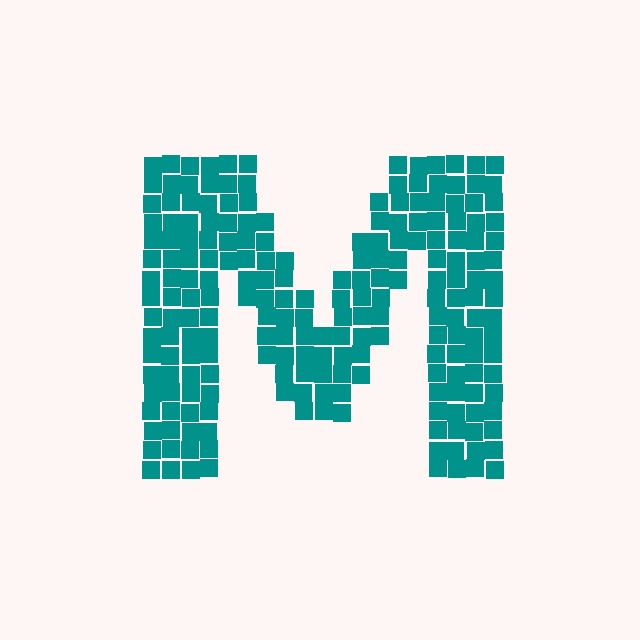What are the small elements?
The small elements are squares.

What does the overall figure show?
The overall figure shows the letter M.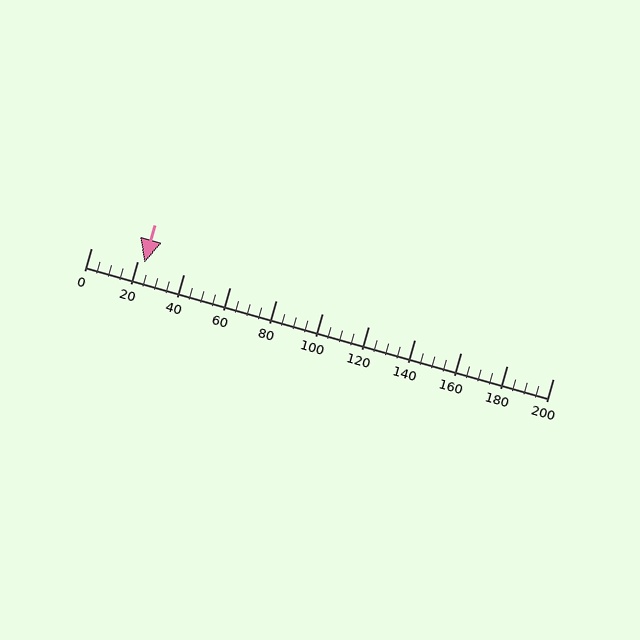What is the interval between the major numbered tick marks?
The major tick marks are spaced 20 units apart.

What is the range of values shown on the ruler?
The ruler shows values from 0 to 200.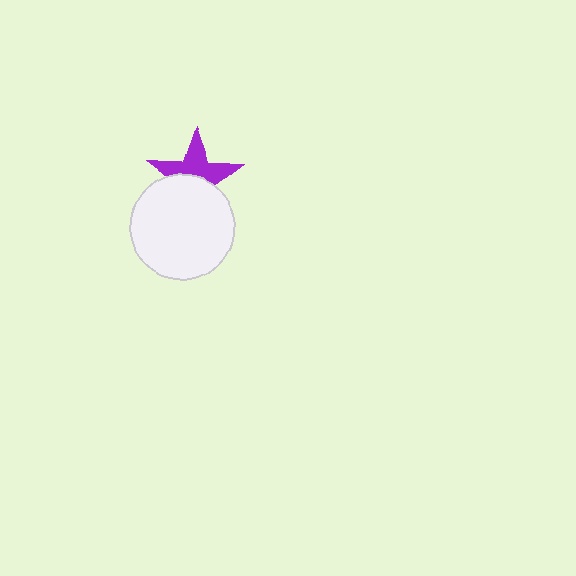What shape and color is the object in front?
The object in front is a white circle.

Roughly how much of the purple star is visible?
About half of it is visible (roughly 52%).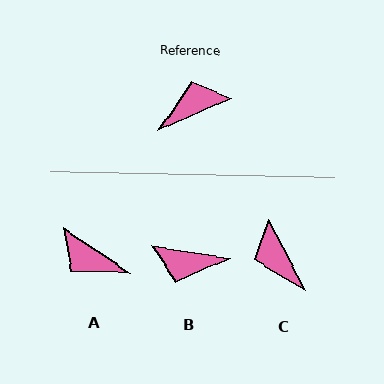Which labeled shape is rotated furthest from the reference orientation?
B, about 148 degrees away.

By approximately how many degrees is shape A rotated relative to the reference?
Approximately 122 degrees counter-clockwise.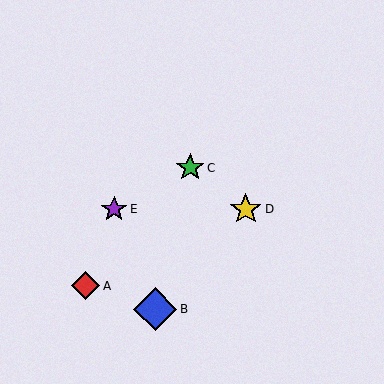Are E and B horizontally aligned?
No, E is at y≈209 and B is at y≈309.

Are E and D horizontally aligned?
Yes, both are at y≈209.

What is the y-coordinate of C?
Object C is at y≈168.